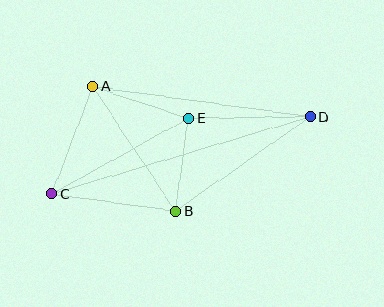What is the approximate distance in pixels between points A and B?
The distance between A and B is approximately 149 pixels.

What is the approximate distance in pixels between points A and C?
The distance between A and C is approximately 115 pixels.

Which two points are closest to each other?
Points B and E are closest to each other.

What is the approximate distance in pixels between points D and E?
The distance between D and E is approximately 122 pixels.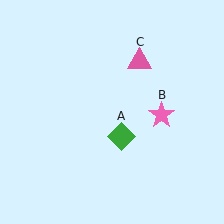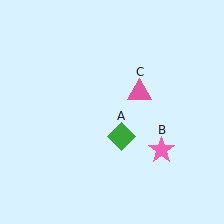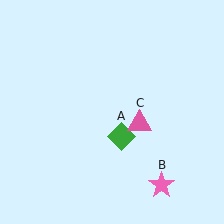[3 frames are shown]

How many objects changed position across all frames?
2 objects changed position: pink star (object B), pink triangle (object C).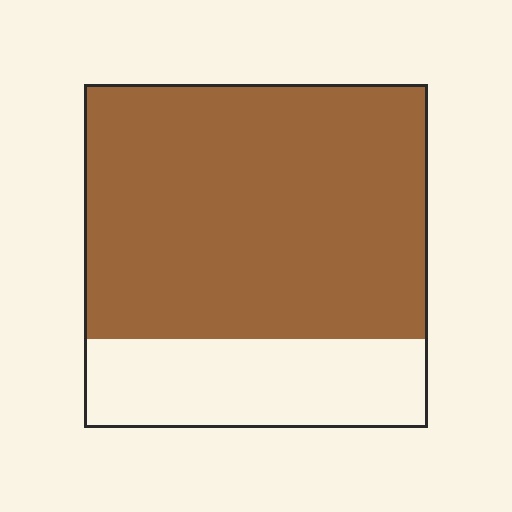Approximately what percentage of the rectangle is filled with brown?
Approximately 75%.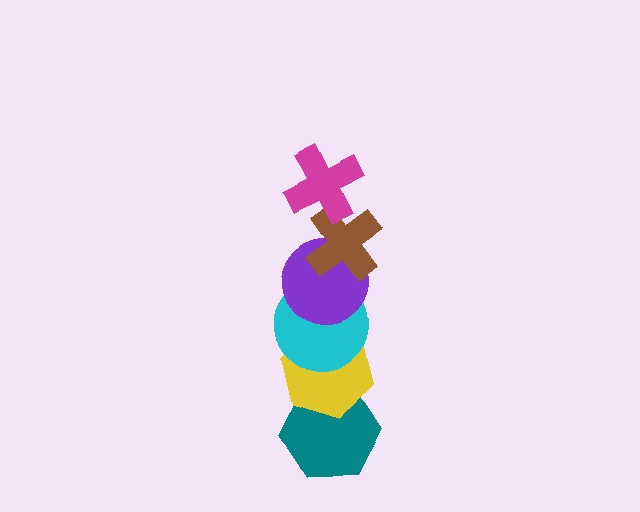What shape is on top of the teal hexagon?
The yellow hexagon is on top of the teal hexagon.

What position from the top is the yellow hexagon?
The yellow hexagon is 5th from the top.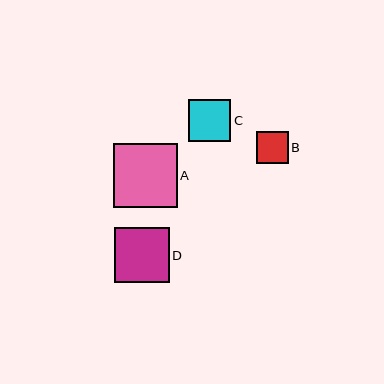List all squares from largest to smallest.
From largest to smallest: A, D, C, B.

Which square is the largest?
Square A is the largest with a size of approximately 64 pixels.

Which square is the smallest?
Square B is the smallest with a size of approximately 32 pixels.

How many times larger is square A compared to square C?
Square A is approximately 1.5 times the size of square C.